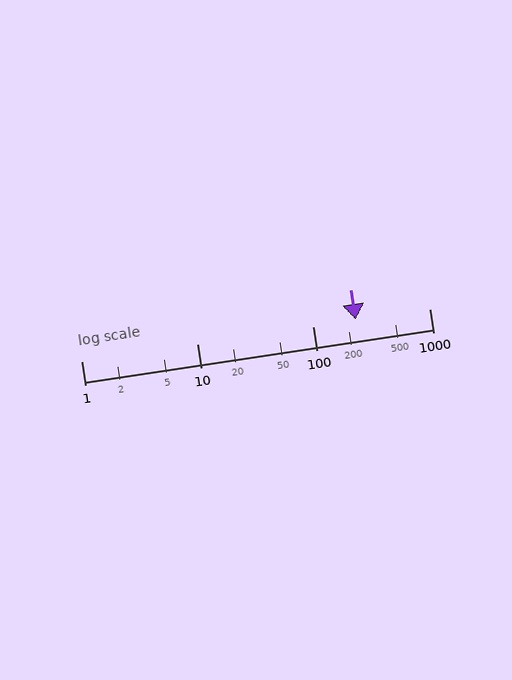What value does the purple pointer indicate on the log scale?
The pointer indicates approximately 230.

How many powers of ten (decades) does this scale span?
The scale spans 3 decades, from 1 to 1000.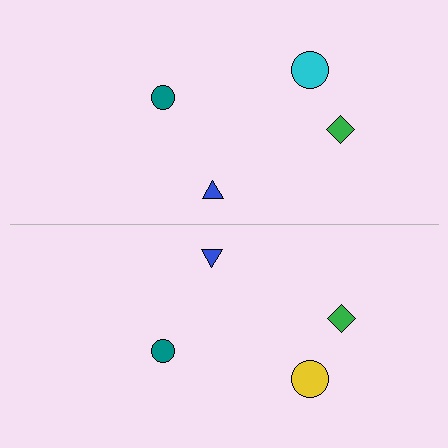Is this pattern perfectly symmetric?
No, the pattern is not perfectly symmetric. The yellow circle on the bottom side breaks the symmetry — its mirror counterpart is cyan.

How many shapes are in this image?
There are 8 shapes in this image.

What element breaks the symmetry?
The yellow circle on the bottom side breaks the symmetry — its mirror counterpart is cyan.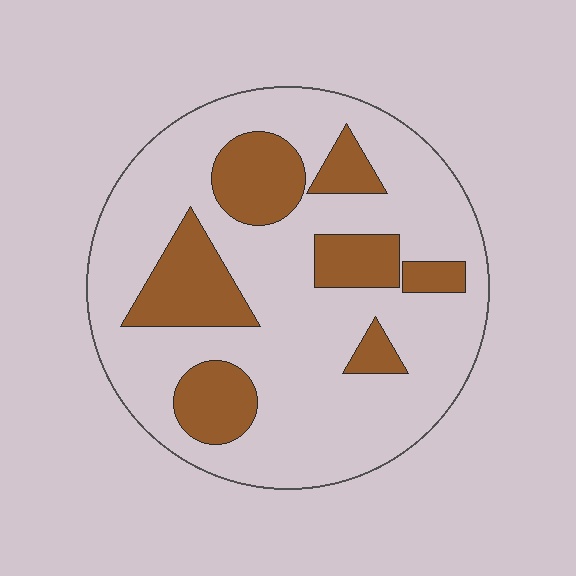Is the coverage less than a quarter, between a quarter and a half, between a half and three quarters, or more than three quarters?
Between a quarter and a half.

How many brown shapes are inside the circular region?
7.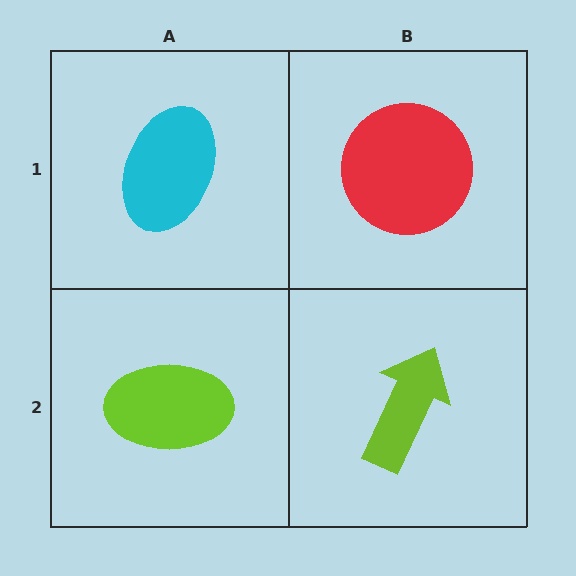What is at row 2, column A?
A lime ellipse.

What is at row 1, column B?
A red circle.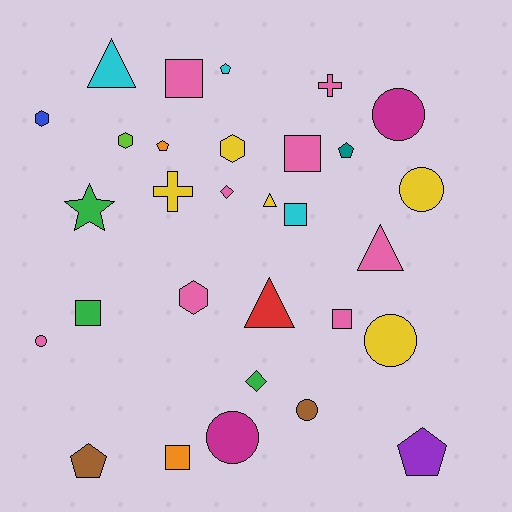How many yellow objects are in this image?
There are 5 yellow objects.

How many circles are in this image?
There are 6 circles.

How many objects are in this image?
There are 30 objects.